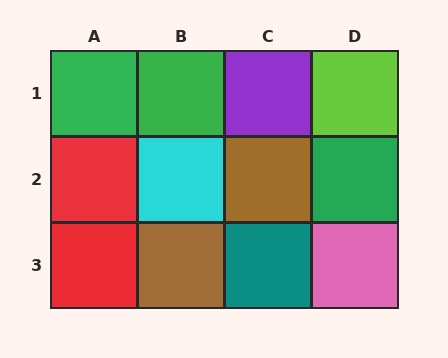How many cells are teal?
1 cell is teal.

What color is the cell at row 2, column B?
Cyan.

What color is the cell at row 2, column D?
Green.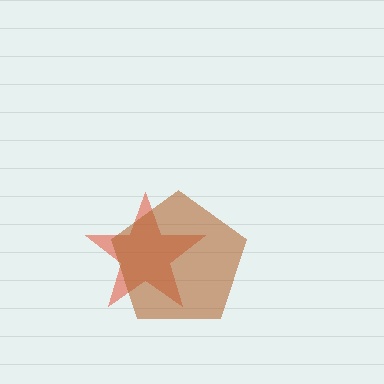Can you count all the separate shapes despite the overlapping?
Yes, there are 2 separate shapes.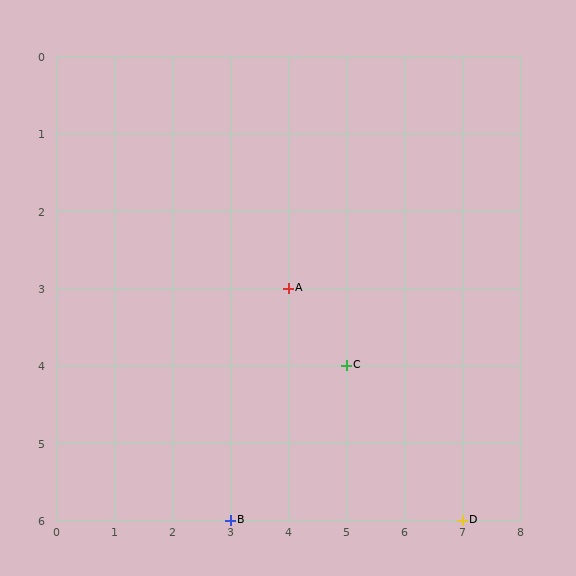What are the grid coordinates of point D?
Point D is at grid coordinates (7, 6).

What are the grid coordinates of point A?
Point A is at grid coordinates (4, 3).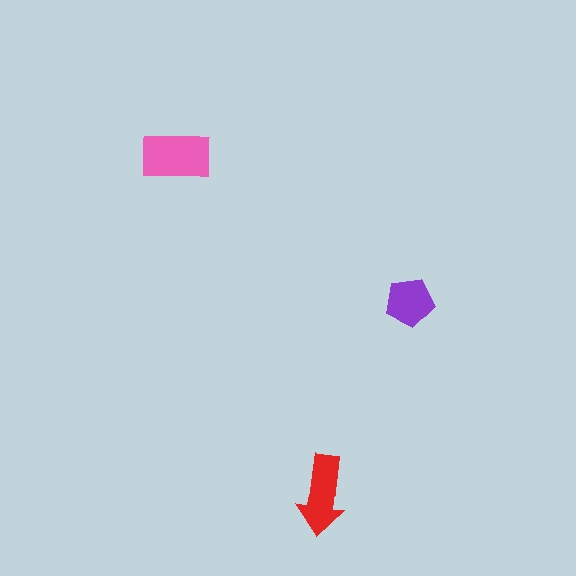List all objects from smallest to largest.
The purple pentagon, the red arrow, the pink rectangle.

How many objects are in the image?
There are 3 objects in the image.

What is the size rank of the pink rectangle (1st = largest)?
1st.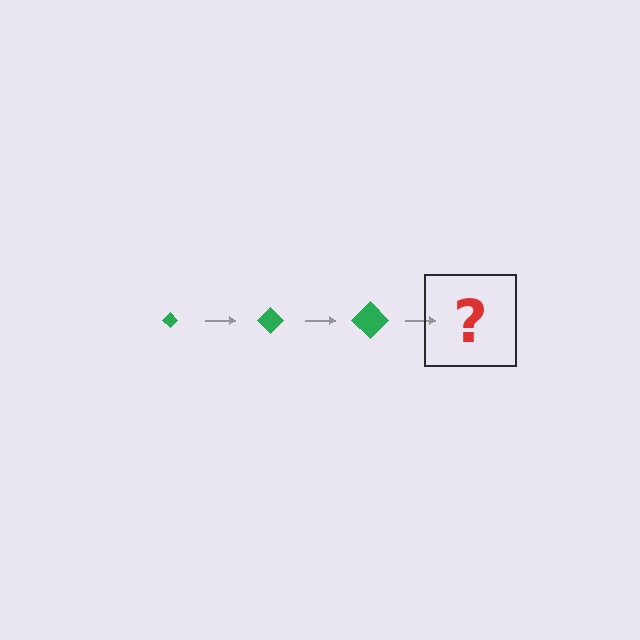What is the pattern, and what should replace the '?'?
The pattern is that the diamond gets progressively larger each step. The '?' should be a green diamond, larger than the previous one.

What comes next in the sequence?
The next element should be a green diamond, larger than the previous one.